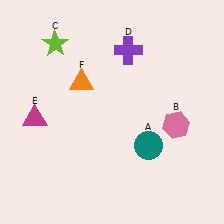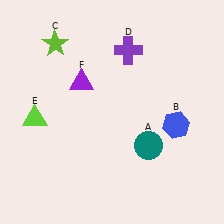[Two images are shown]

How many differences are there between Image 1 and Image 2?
There are 3 differences between the two images.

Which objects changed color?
B changed from pink to blue. E changed from magenta to lime. F changed from orange to purple.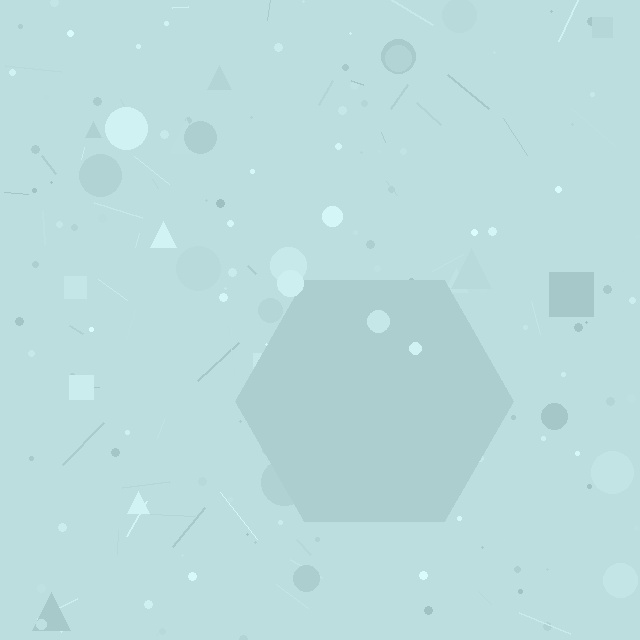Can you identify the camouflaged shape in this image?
The camouflaged shape is a hexagon.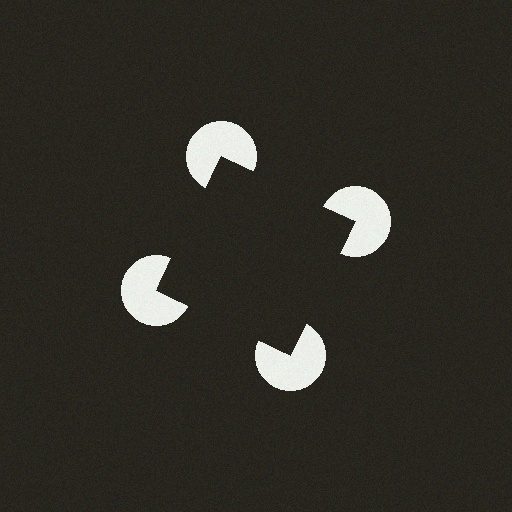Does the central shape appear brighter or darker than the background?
It typically appears slightly darker than the background, even though no actual brightness change is drawn.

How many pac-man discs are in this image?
There are 4 — one at each vertex of the illusory square.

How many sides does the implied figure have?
4 sides.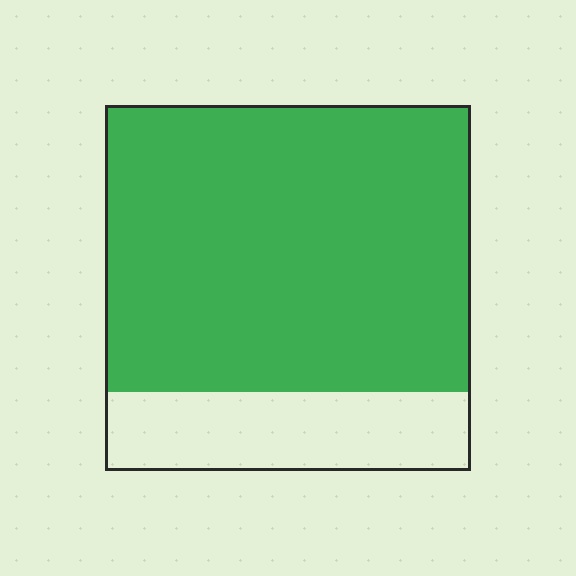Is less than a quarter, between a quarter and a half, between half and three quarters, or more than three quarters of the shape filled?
More than three quarters.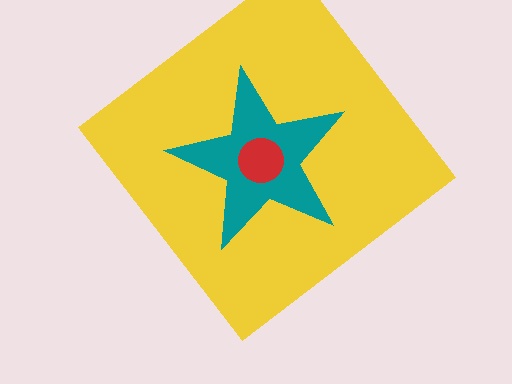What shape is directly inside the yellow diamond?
The teal star.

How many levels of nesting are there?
3.